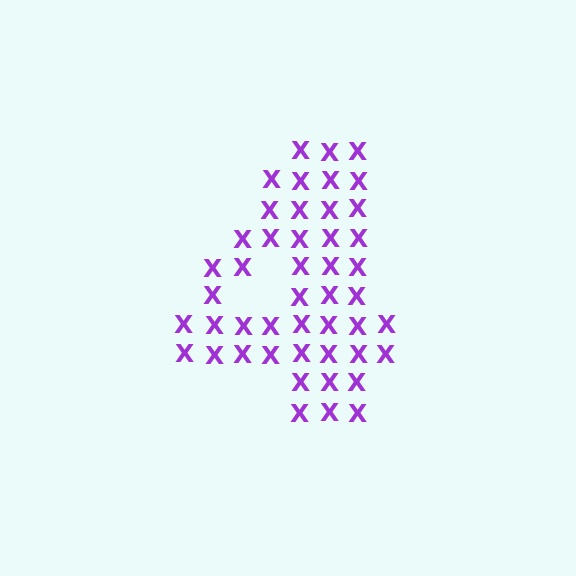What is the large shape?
The large shape is the digit 4.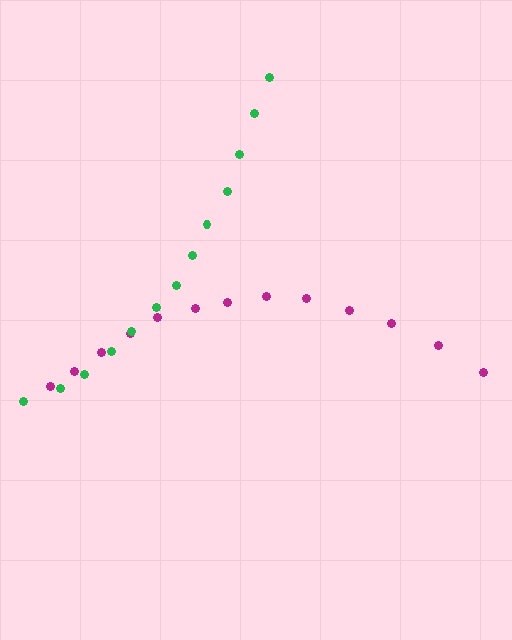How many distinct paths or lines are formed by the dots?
There are 2 distinct paths.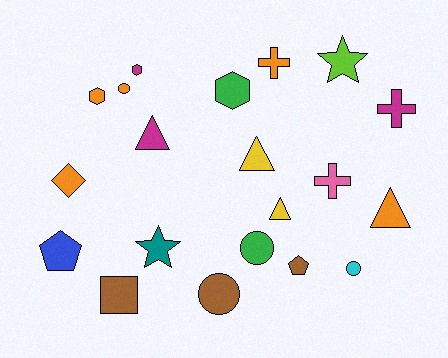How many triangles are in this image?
There are 4 triangles.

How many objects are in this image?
There are 20 objects.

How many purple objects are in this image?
There are no purple objects.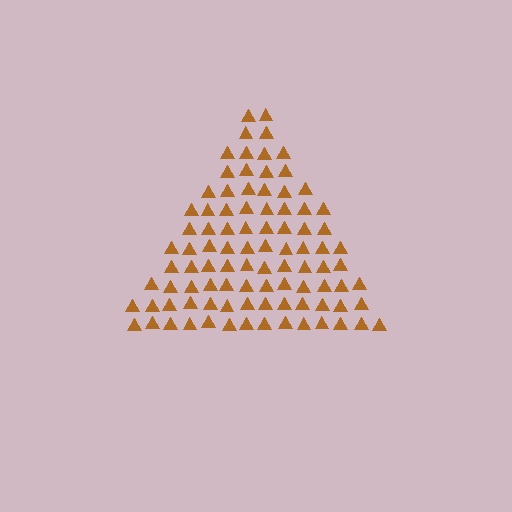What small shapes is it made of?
It is made of small triangles.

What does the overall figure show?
The overall figure shows a triangle.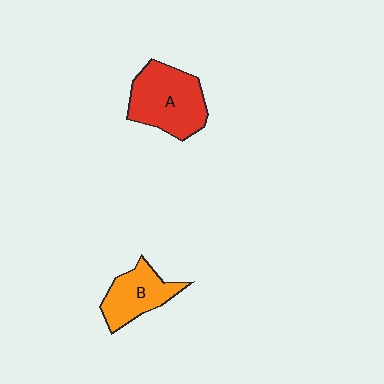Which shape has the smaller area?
Shape B (orange).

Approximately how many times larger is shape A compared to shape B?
Approximately 1.4 times.